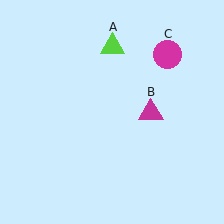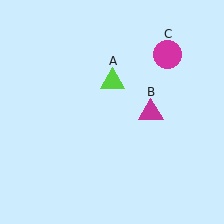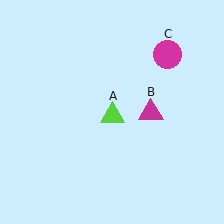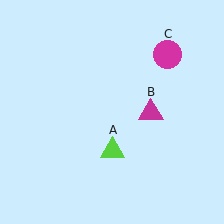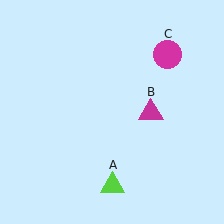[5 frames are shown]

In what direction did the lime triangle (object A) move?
The lime triangle (object A) moved down.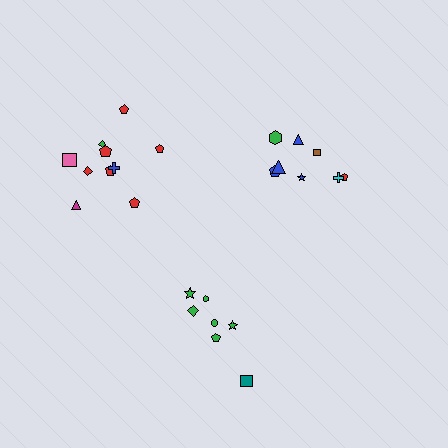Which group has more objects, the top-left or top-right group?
The top-left group.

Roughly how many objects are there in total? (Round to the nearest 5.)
Roughly 25 objects in total.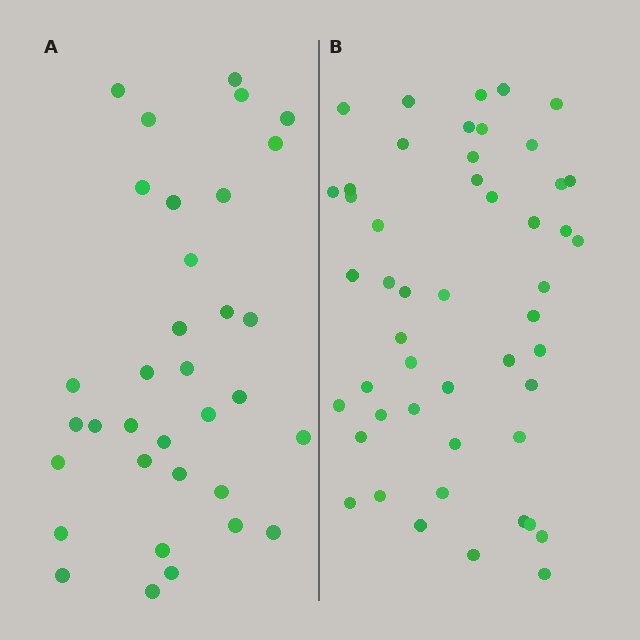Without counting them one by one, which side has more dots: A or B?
Region B (the right region) has more dots.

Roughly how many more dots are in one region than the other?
Region B has approximately 15 more dots than region A.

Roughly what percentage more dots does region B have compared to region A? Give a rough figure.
About 45% more.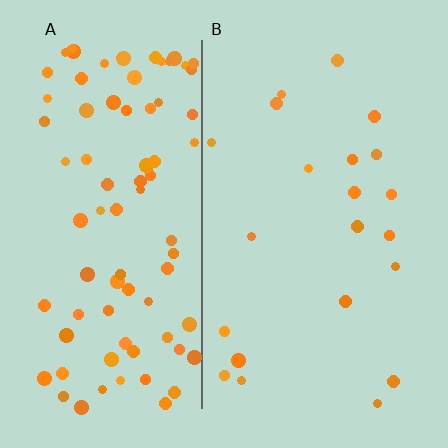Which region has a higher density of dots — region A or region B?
A (the left).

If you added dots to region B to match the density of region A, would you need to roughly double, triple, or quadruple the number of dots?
Approximately quadruple.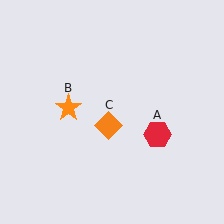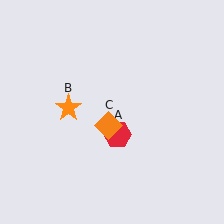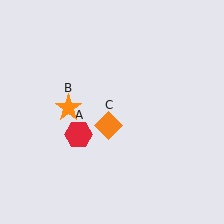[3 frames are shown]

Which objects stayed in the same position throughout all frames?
Orange star (object B) and orange diamond (object C) remained stationary.